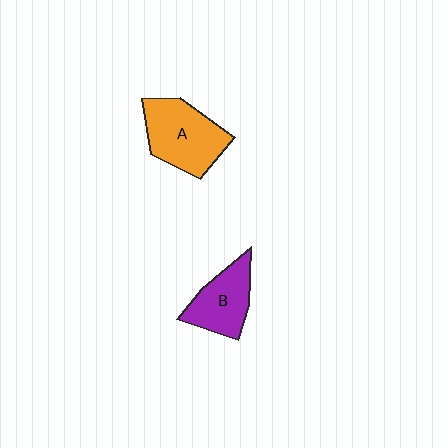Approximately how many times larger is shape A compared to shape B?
Approximately 1.3 times.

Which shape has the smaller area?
Shape B (purple).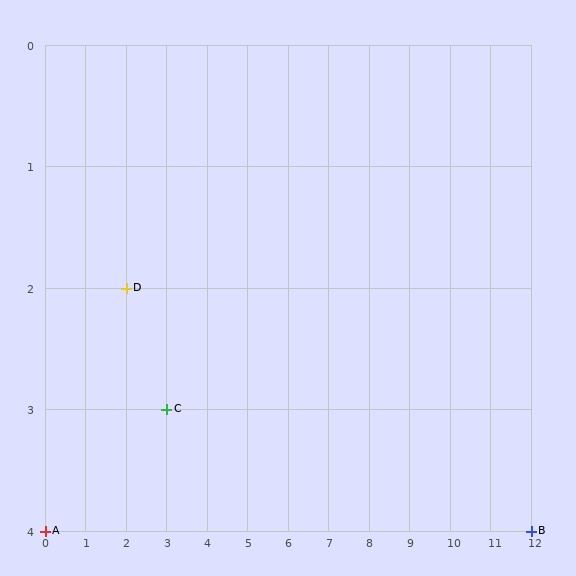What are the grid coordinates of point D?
Point D is at grid coordinates (2, 2).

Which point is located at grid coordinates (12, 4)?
Point B is at (12, 4).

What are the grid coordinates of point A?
Point A is at grid coordinates (0, 4).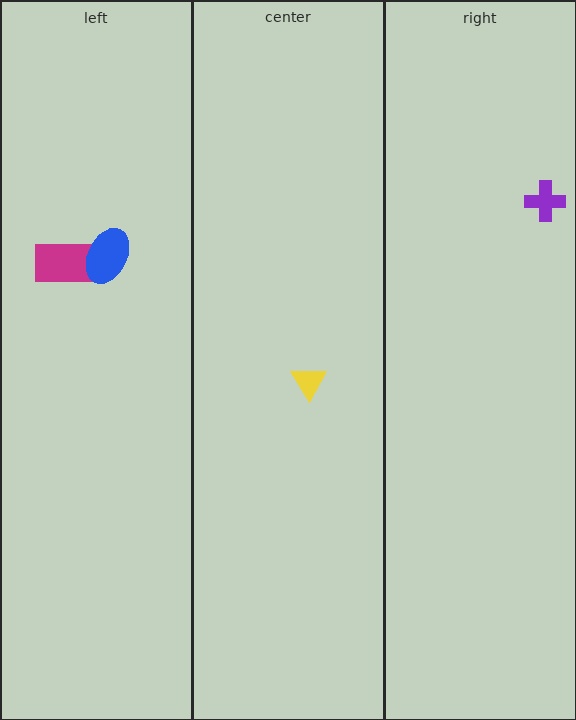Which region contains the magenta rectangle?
The left region.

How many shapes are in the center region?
1.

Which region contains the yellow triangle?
The center region.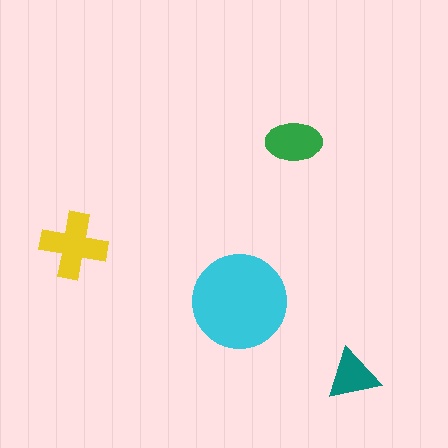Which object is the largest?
The cyan circle.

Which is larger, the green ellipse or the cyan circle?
The cyan circle.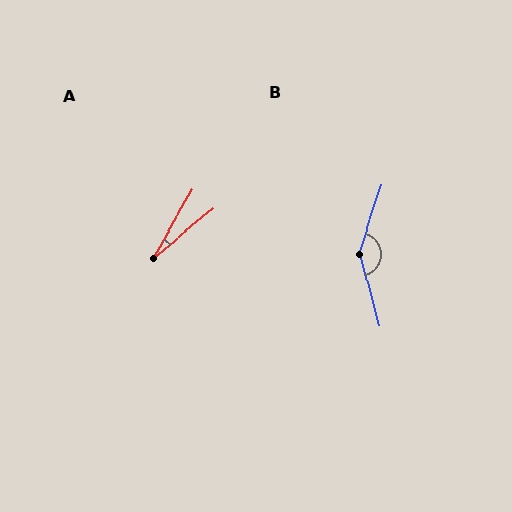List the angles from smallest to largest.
A (20°), B (147°).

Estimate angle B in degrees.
Approximately 147 degrees.